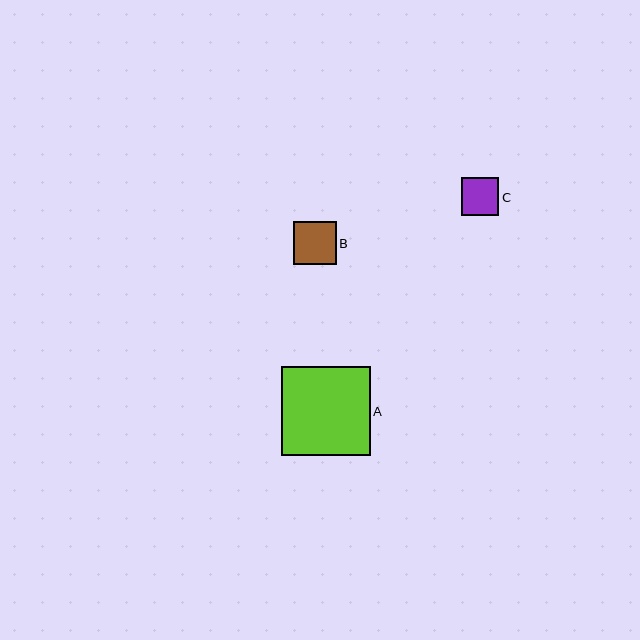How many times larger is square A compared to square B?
Square A is approximately 2.1 times the size of square B.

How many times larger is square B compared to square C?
Square B is approximately 1.1 times the size of square C.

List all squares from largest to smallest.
From largest to smallest: A, B, C.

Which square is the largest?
Square A is the largest with a size of approximately 89 pixels.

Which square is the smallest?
Square C is the smallest with a size of approximately 38 pixels.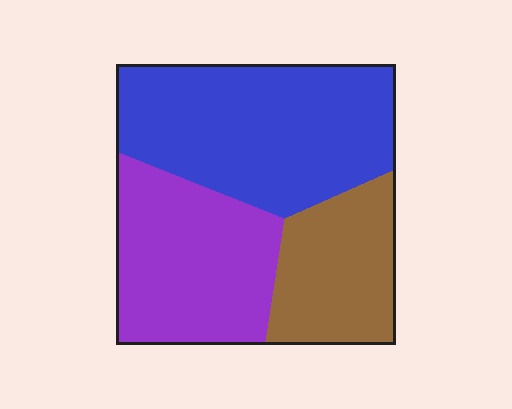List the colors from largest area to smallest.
From largest to smallest: blue, purple, brown.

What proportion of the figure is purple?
Purple covers 33% of the figure.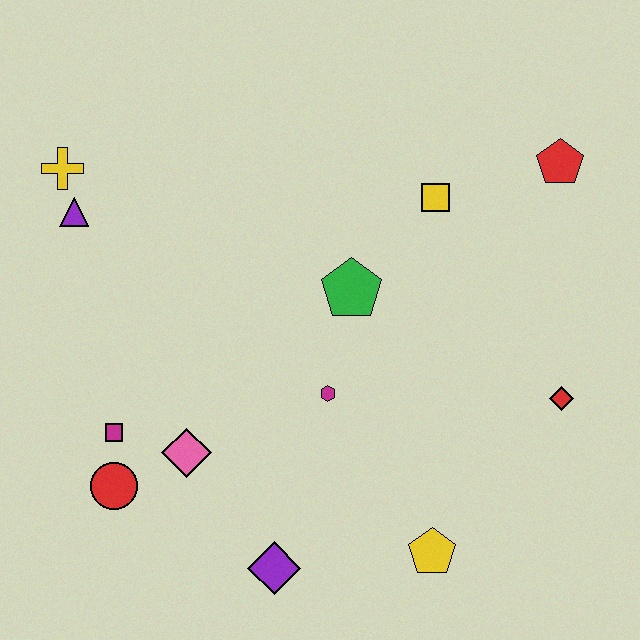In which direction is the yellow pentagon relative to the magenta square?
The yellow pentagon is to the right of the magenta square.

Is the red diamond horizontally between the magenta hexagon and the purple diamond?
No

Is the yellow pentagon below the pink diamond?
Yes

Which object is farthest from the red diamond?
The yellow cross is farthest from the red diamond.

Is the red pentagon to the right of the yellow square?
Yes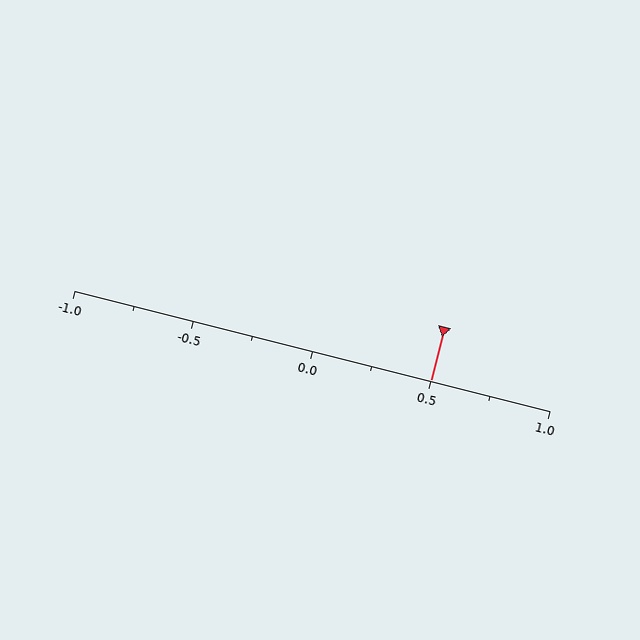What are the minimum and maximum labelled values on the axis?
The axis runs from -1.0 to 1.0.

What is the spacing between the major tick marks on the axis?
The major ticks are spaced 0.5 apart.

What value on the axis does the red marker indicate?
The marker indicates approximately 0.5.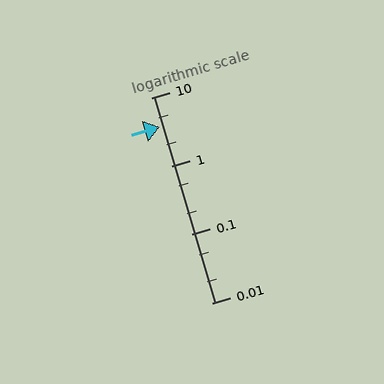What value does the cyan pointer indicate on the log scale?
The pointer indicates approximately 3.7.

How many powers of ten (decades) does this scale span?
The scale spans 3 decades, from 0.01 to 10.